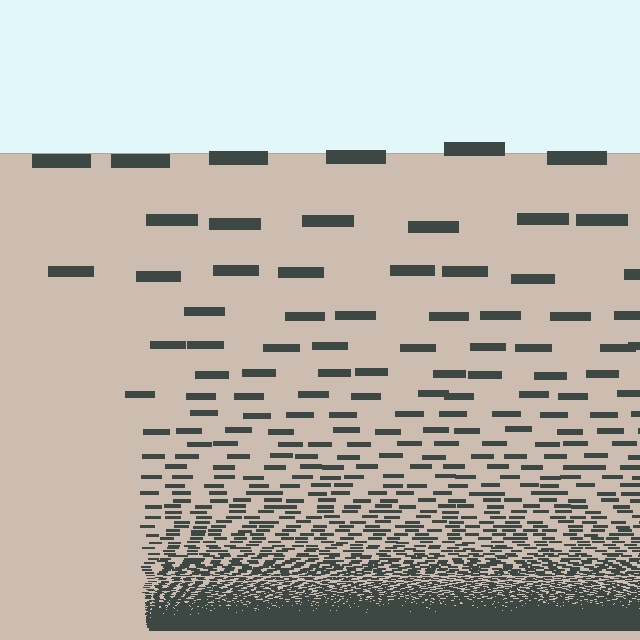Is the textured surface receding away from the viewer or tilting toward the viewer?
The surface appears to tilt toward the viewer. Texture elements get larger and sparser toward the top.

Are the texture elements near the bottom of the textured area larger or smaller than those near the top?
Smaller. The gradient is inverted — elements near the bottom are smaller and denser.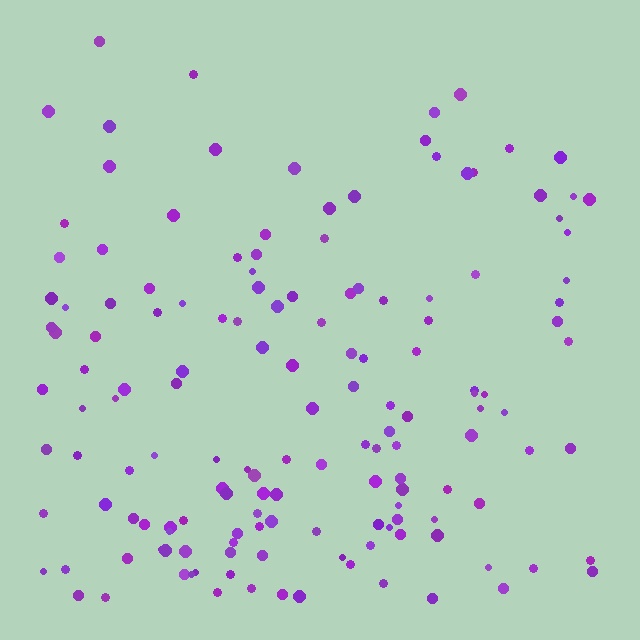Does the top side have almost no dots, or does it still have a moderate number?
Still a moderate number, just noticeably fewer than the bottom.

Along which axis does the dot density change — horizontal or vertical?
Vertical.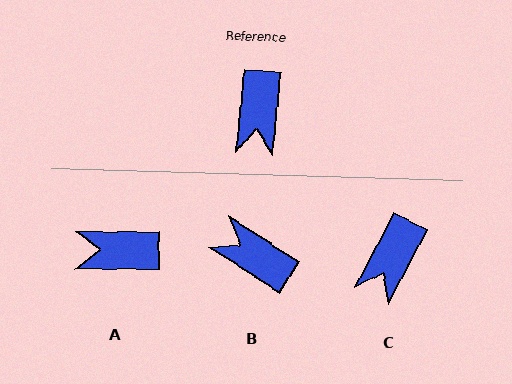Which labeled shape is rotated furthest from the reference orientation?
B, about 117 degrees away.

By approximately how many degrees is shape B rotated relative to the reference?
Approximately 117 degrees clockwise.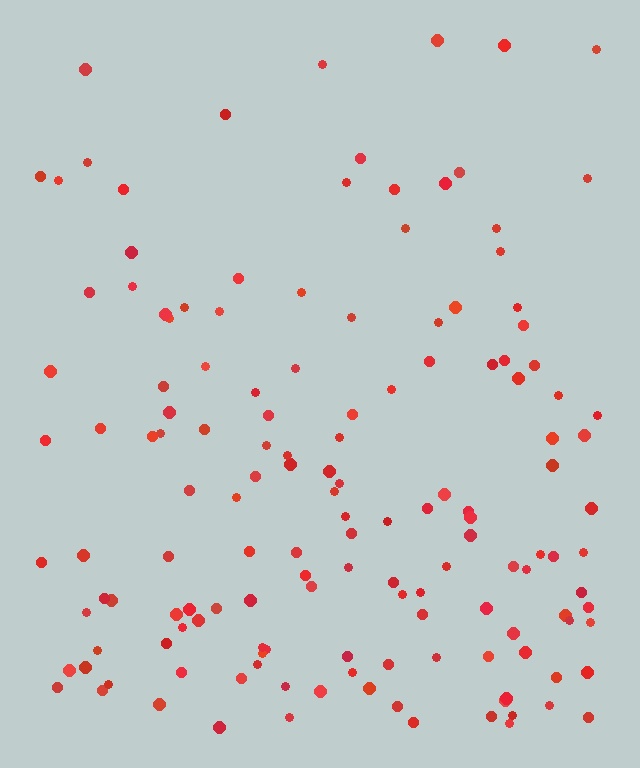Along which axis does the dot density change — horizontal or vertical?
Vertical.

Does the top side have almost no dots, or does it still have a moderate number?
Still a moderate number, just noticeably fewer than the bottom.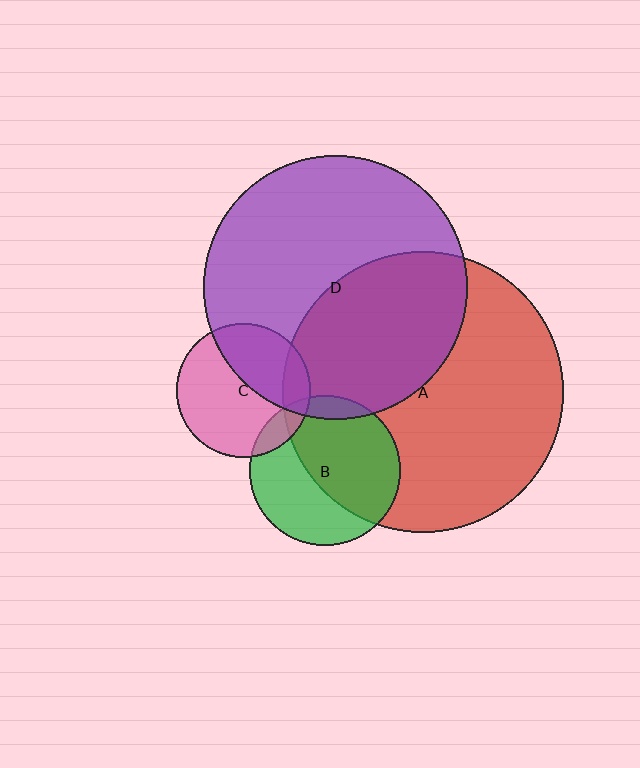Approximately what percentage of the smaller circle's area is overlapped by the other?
Approximately 10%.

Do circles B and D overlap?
Yes.